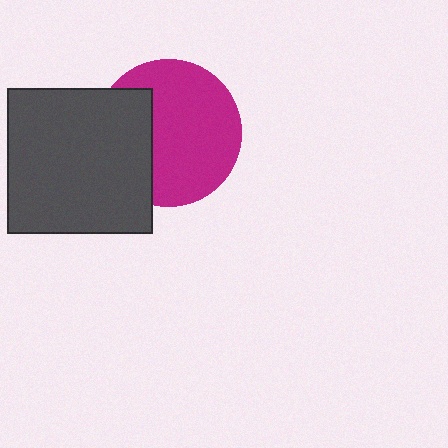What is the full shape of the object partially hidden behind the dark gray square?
The partially hidden object is a magenta circle.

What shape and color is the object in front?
The object in front is a dark gray square.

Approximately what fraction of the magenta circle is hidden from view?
Roughly 33% of the magenta circle is hidden behind the dark gray square.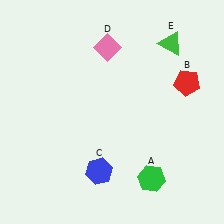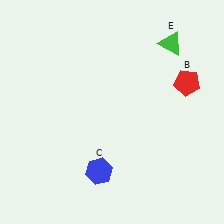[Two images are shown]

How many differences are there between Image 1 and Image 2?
There are 2 differences between the two images.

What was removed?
The pink diamond (D), the green hexagon (A) were removed in Image 2.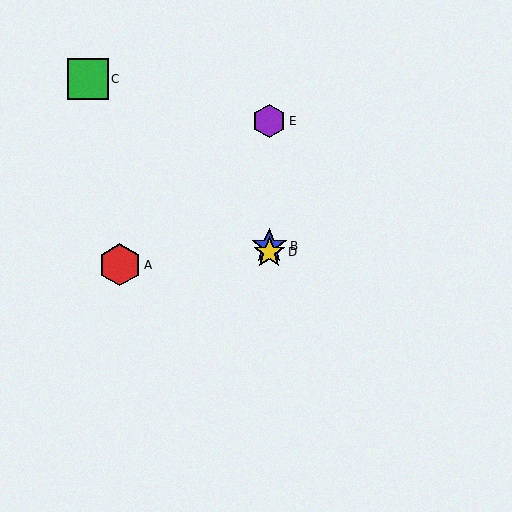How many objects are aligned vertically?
3 objects (B, D, E) are aligned vertically.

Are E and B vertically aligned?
Yes, both are at x≈269.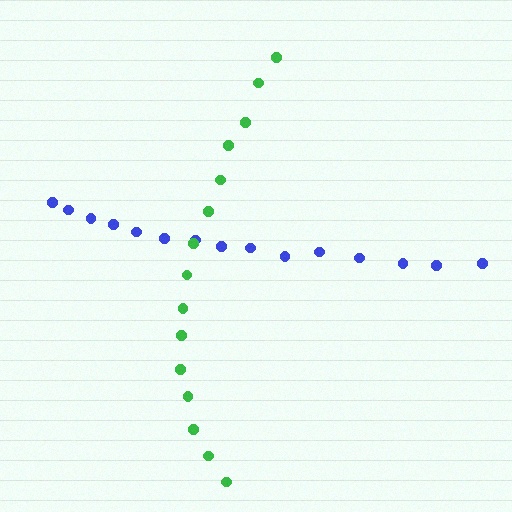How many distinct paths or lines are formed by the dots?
There are 2 distinct paths.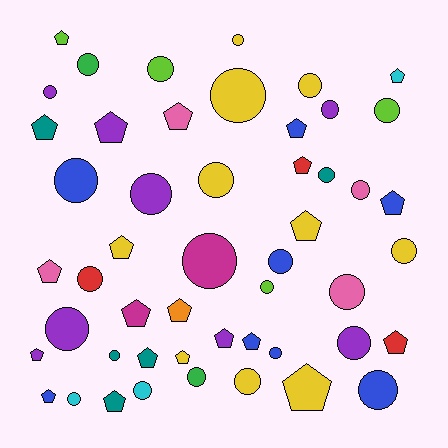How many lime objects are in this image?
There are 4 lime objects.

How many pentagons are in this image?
There are 22 pentagons.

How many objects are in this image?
There are 50 objects.